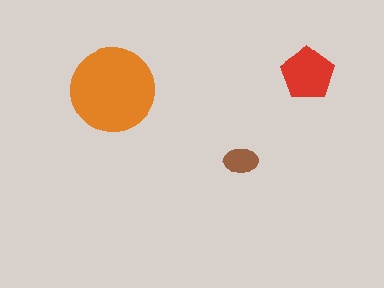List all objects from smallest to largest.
The brown ellipse, the red pentagon, the orange circle.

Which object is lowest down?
The brown ellipse is bottommost.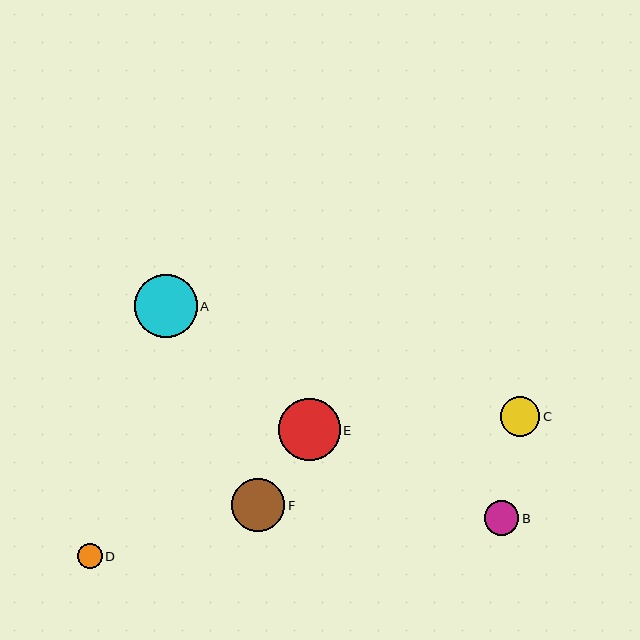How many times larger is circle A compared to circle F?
Circle A is approximately 1.2 times the size of circle F.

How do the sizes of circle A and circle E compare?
Circle A and circle E are approximately the same size.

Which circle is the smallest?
Circle D is the smallest with a size of approximately 25 pixels.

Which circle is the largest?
Circle A is the largest with a size of approximately 63 pixels.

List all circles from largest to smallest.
From largest to smallest: A, E, F, C, B, D.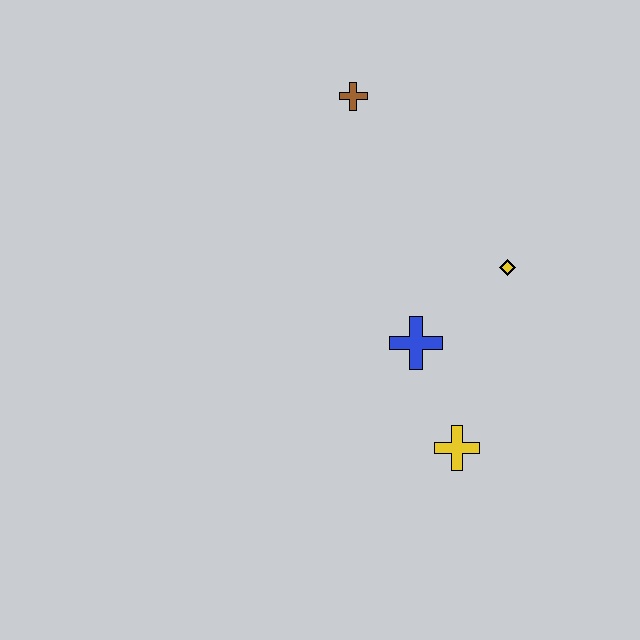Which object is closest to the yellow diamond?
The blue cross is closest to the yellow diamond.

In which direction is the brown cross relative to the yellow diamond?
The brown cross is above the yellow diamond.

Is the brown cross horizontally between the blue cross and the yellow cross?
No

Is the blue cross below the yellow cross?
No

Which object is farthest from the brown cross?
The yellow cross is farthest from the brown cross.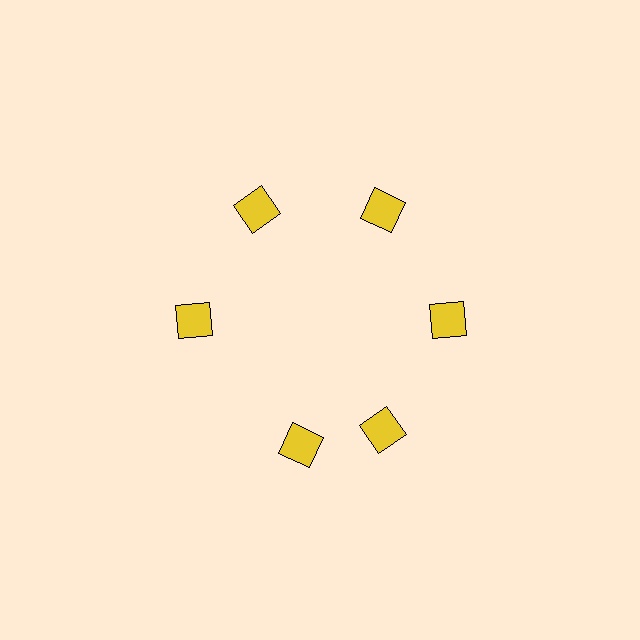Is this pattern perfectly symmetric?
No. The 6 yellow diamonds are arranged in a ring, but one element near the 7 o'clock position is rotated out of alignment along the ring, breaking the 6-fold rotational symmetry.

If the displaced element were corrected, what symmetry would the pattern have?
It would have 6-fold rotational symmetry — the pattern would map onto itself every 60 degrees.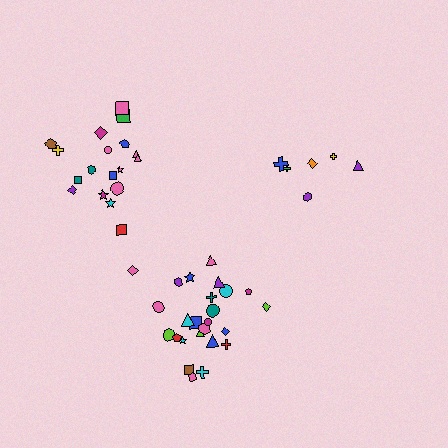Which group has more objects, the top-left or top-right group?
The top-left group.